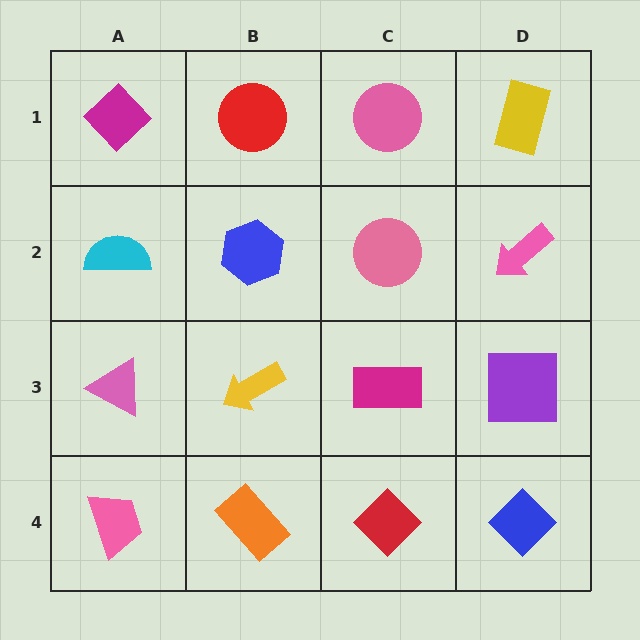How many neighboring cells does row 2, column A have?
3.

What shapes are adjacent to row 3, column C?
A pink circle (row 2, column C), a red diamond (row 4, column C), a yellow arrow (row 3, column B), a purple square (row 3, column D).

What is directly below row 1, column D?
A pink arrow.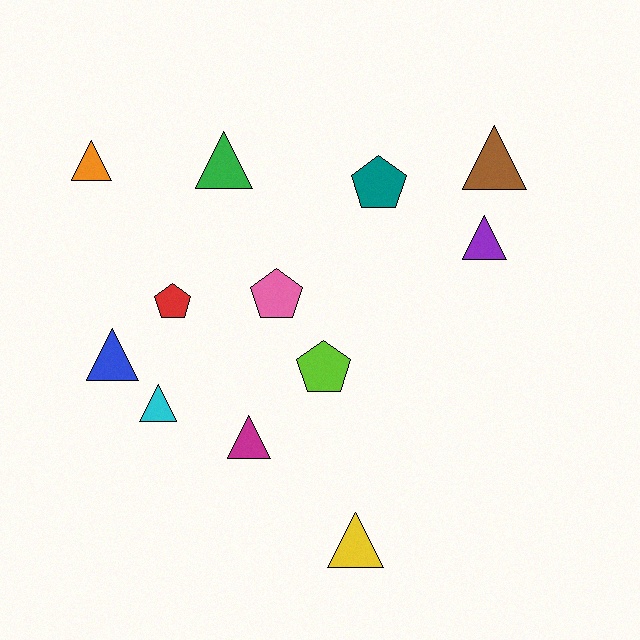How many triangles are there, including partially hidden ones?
There are 8 triangles.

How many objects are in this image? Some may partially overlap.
There are 12 objects.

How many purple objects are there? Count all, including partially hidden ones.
There is 1 purple object.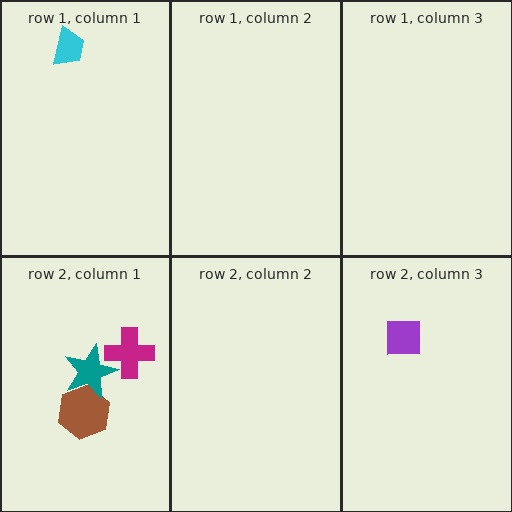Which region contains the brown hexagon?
The row 2, column 1 region.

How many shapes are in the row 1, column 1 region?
1.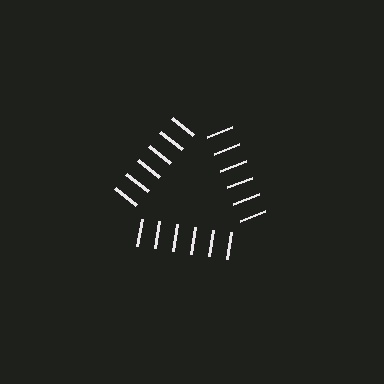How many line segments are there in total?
18 — 6 along each of the 3 edges.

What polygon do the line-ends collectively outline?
An illusory triangle — the line segments terminate on its edges but no continuous stroke is drawn.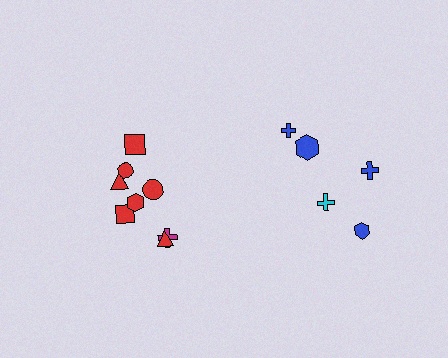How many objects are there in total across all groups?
There are 13 objects.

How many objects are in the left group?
There are 8 objects.